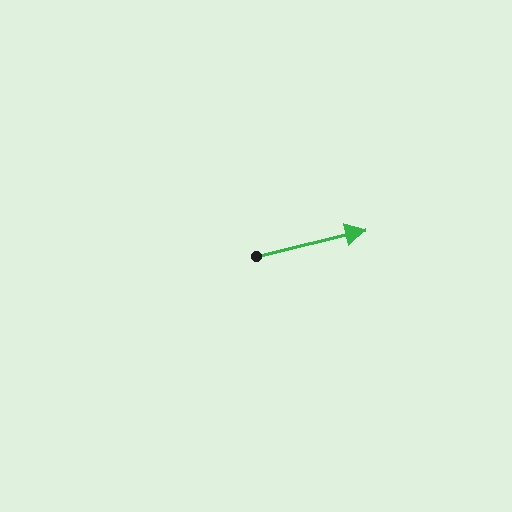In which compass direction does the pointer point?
East.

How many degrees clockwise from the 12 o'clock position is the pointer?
Approximately 76 degrees.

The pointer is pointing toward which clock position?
Roughly 3 o'clock.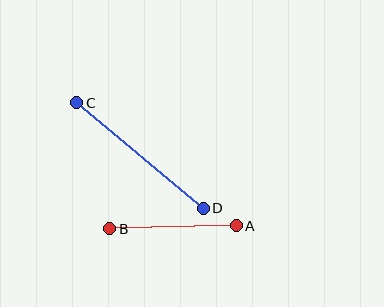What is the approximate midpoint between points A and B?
The midpoint is at approximately (173, 227) pixels.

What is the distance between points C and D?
The distance is approximately 165 pixels.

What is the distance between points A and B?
The distance is approximately 126 pixels.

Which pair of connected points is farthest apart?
Points C and D are farthest apart.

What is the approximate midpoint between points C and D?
The midpoint is at approximately (140, 156) pixels.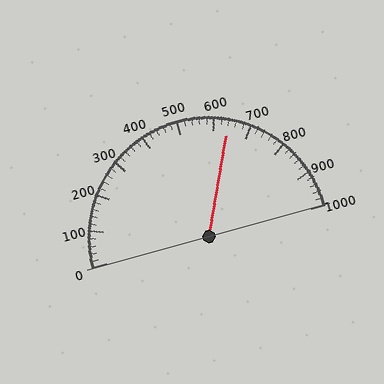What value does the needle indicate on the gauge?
The needle indicates approximately 640.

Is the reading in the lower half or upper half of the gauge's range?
The reading is in the upper half of the range (0 to 1000).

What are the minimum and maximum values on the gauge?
The gauge ranges from 0 to 1000.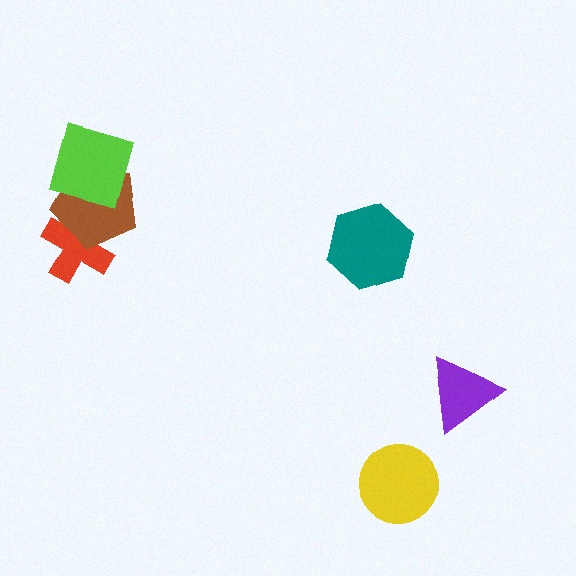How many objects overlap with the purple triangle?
0 objects overlap with the purple triangle.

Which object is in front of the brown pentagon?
The lime diamond is in front of the brown pentagon.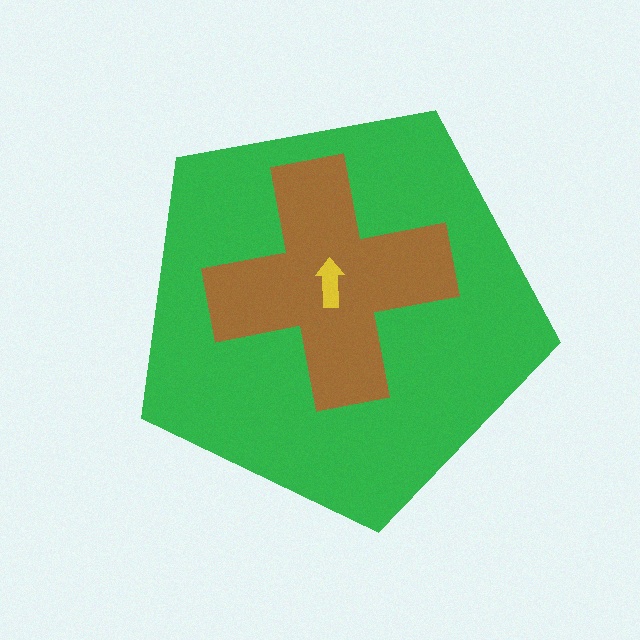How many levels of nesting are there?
3.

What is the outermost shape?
The green pentagon.